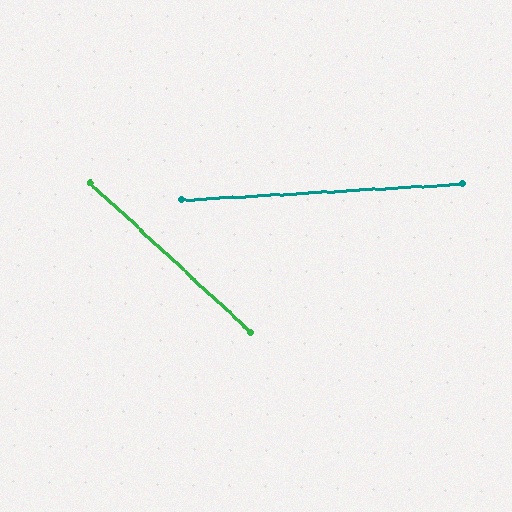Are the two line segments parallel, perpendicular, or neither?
Neither parallel nor perpendicular — they differ by about 46°.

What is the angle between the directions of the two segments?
Approximately 46 degrees.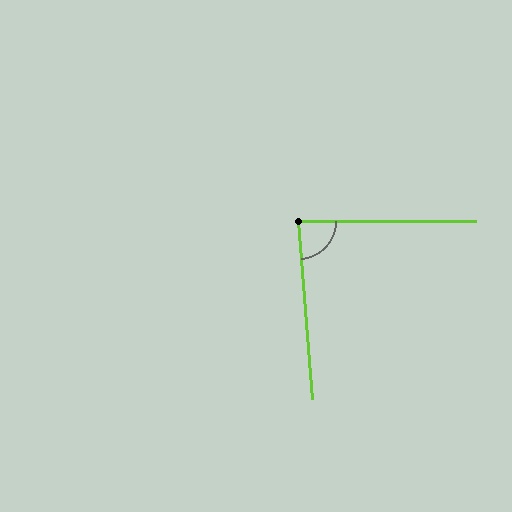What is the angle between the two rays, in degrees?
Approximately 86 degrees.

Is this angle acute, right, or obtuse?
It is approximately a right angle.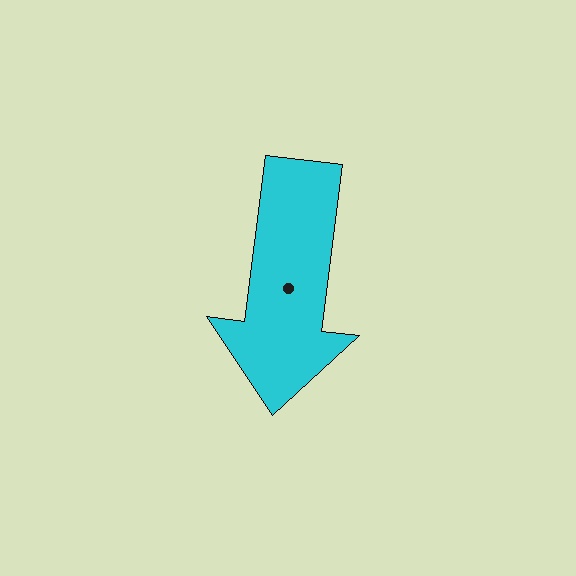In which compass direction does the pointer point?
South.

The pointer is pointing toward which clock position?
Roughly 6 o'clock.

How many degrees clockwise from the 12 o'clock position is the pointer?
Approximately 187 degrees.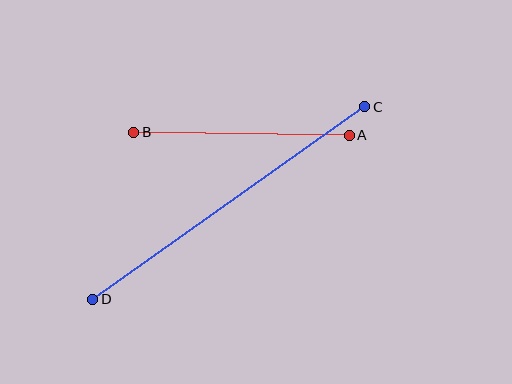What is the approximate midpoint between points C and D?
The midpoint is at approximately (229, 203) pixels.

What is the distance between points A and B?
The distance is approximately 215 pixels.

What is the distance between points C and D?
The distance is approximately 333 pixels.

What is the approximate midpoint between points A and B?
The midpoint is at approximately (241, 134) pixels.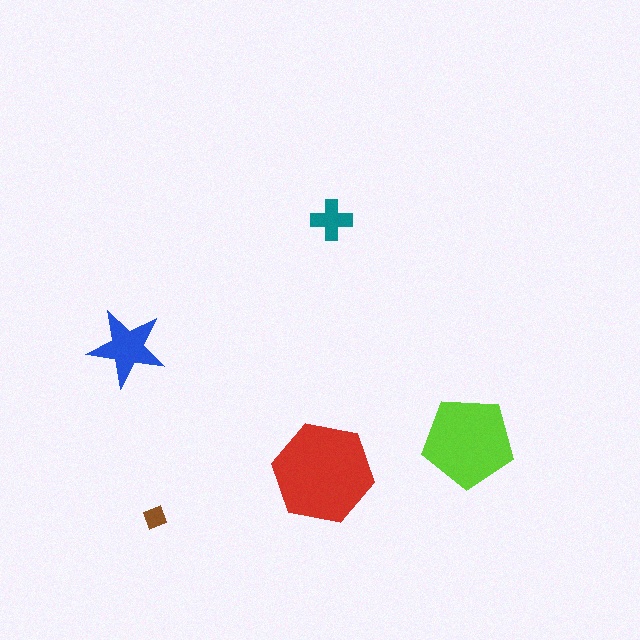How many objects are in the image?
There are 5 objects in the image.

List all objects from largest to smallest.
The red hexagon, the lime pentagon, the blue star, the teal cross, the brown diamond.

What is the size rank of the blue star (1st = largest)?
3rd.